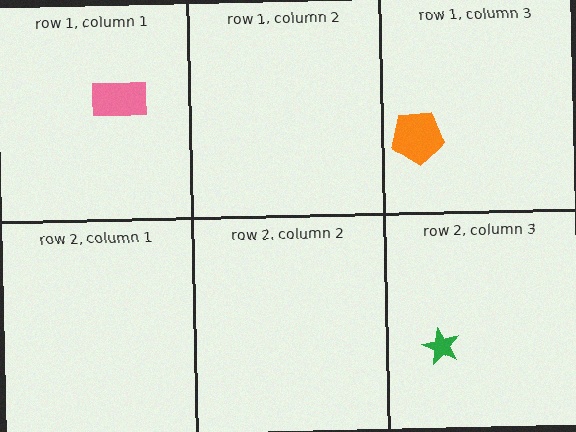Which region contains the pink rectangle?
The row 1, column 1 region.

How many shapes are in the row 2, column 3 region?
1.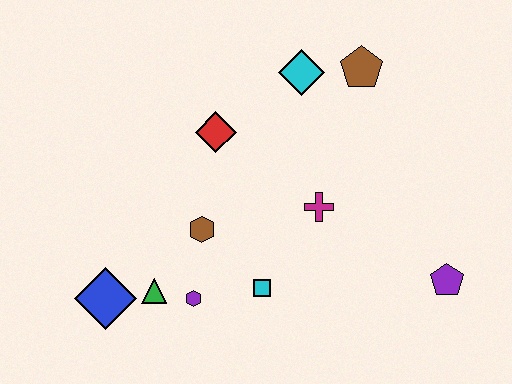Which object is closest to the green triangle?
The purple hexagon is closest to the green triangle.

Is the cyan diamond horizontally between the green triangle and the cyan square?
No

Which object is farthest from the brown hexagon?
The purple pentagon is farthest from the brown hexagon.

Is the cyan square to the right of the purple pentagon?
No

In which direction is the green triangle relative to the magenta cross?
The green triangle is to the left of the magenta cross.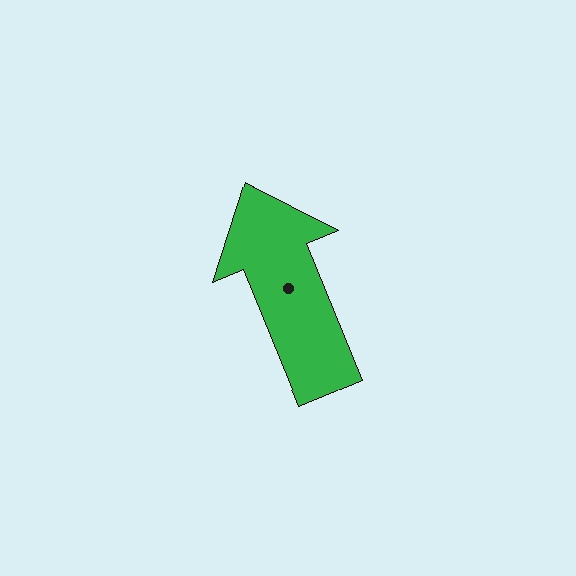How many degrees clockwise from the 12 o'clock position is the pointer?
Approximately 338 degrees.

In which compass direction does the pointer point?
North.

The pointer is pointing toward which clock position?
Roughly 11 o'clock.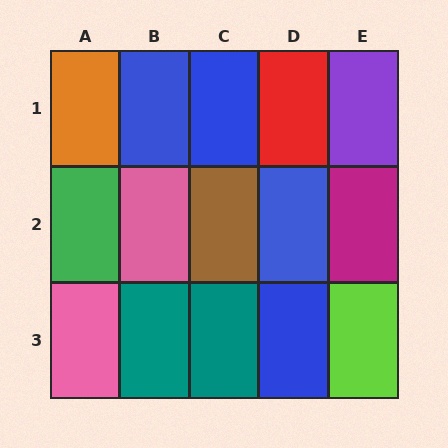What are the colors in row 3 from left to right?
Pink, teal, teal, blue, lime.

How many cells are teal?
2 cells are teal.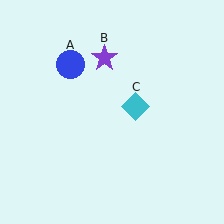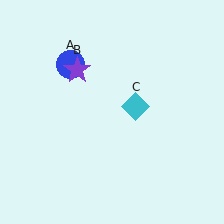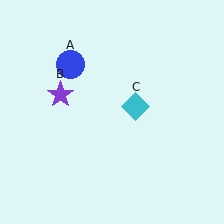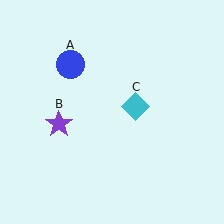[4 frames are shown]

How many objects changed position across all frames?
1 object changed position: purple star (object B).